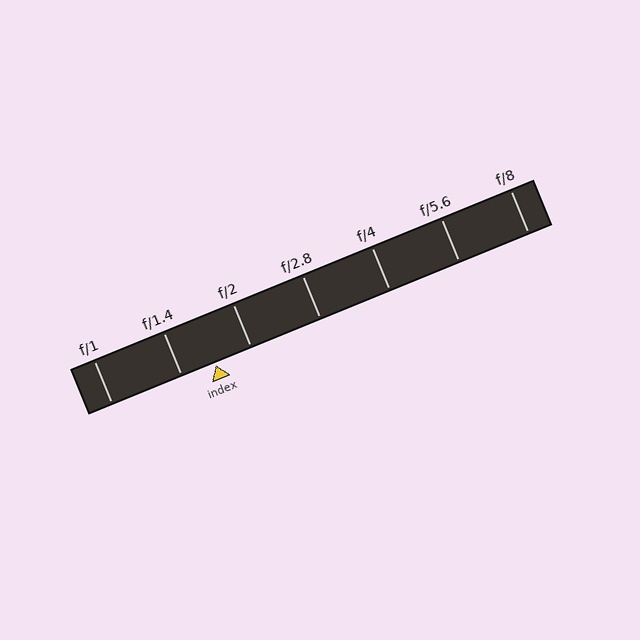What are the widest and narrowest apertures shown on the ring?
The widest aperture shown is f/1 and the narrowest is f/8.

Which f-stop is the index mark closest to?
The index mark is closest to f/1.4.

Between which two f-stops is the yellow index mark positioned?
The index mark is between f/1.4 and f/2.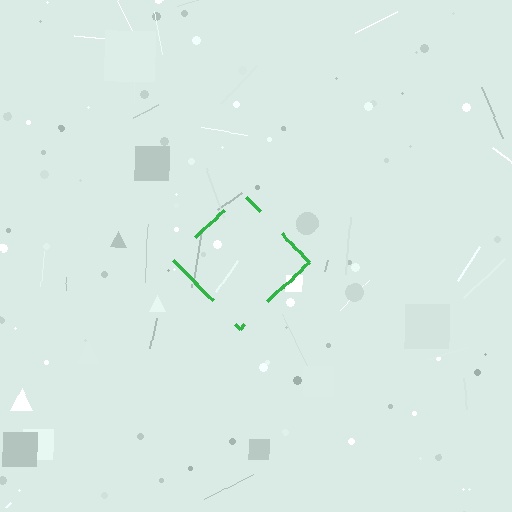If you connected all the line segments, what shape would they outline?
They would outline a diamond.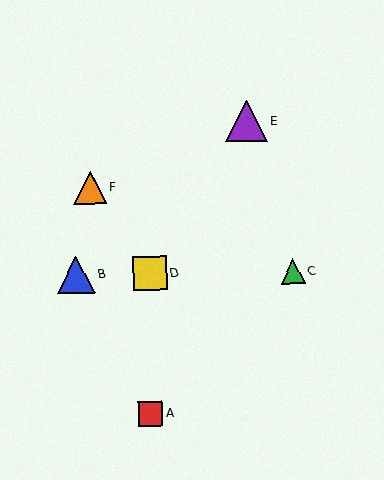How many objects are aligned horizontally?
3 objects (B, C, D) are aligned horizontally.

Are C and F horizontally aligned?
No, C is at y≈271 and F is at y≈187.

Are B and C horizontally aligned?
Yes, both are at y≈275.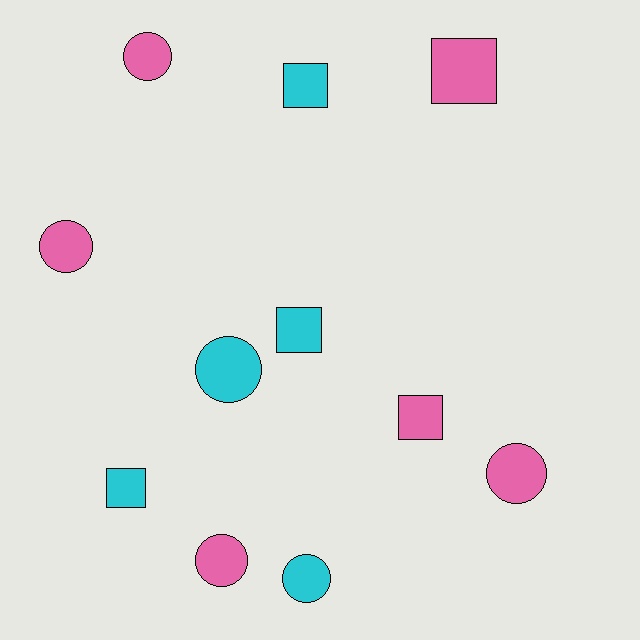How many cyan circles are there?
There are 2 cyan circles.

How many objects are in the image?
There are 11 objects.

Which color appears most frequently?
Pink, with 6 objects.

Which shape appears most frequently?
Circle, with 6 objects.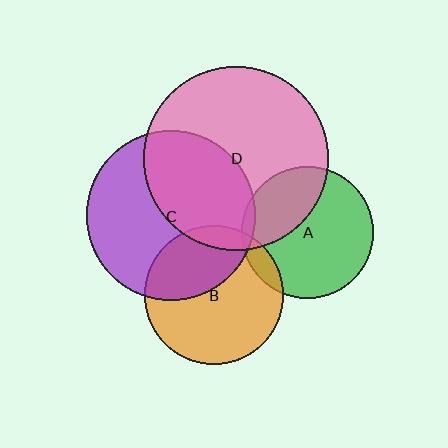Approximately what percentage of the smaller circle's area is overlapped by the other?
Approximately 10%.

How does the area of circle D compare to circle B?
Approximately 1.7 times.